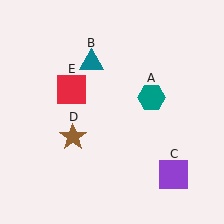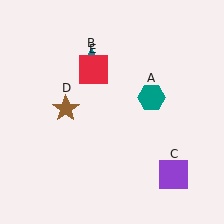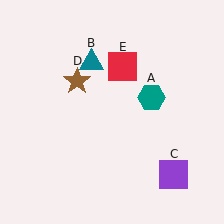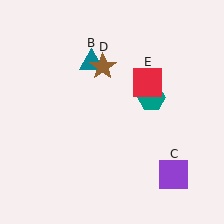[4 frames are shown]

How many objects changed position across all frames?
2 objects changed position: brown star (object D), red square (object E).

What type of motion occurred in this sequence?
The brown star (object D), red square (object E) rotated clockwise around the center of the scene.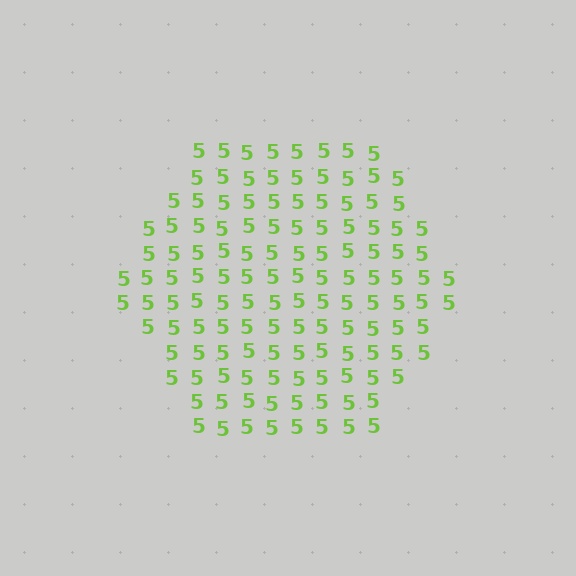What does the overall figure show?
The overall figure shows a hexagon.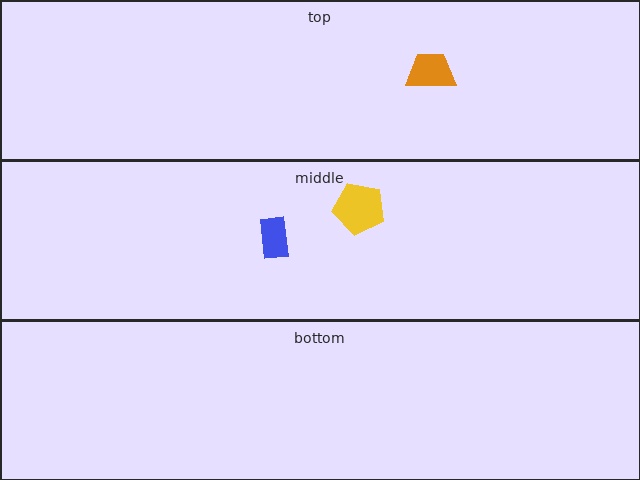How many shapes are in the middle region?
2.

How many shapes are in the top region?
1.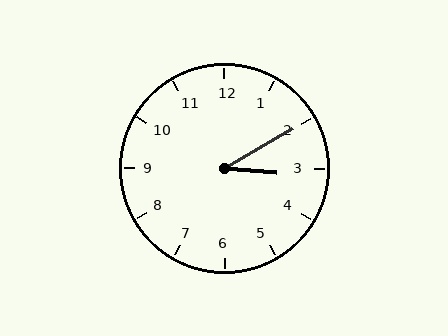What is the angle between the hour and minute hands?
Approximately 35 degrees.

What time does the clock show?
3:10.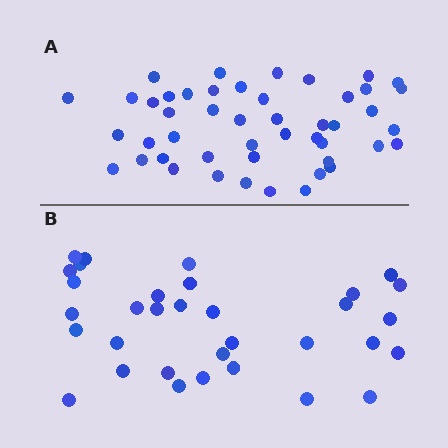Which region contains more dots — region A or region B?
Region A (the top region) has more dots.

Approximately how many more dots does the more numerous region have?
Region A has approximately 15 more dots than region B.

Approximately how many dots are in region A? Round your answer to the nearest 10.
About 50 dots. (The exact count is 47, which rounds to 50.)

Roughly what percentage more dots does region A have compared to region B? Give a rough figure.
About 40% more.